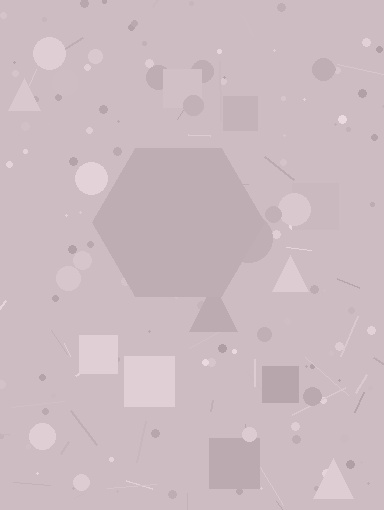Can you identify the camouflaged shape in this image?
The camouflaged shape is a hexagon.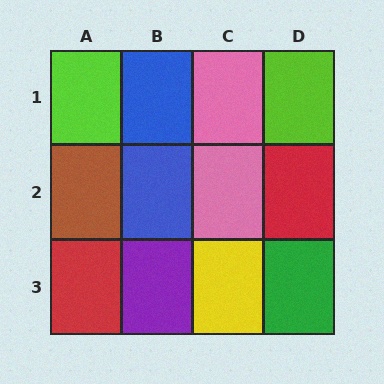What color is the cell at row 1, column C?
Pink.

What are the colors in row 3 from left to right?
Red, purple, yellow, green.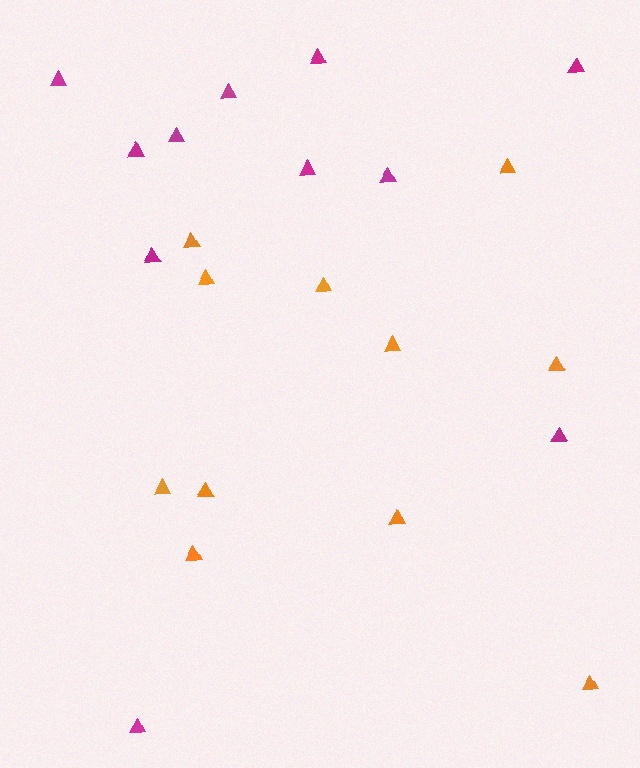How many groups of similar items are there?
There are 2 groups: one group of orange triangles (11) and one group of magenta triangles (11).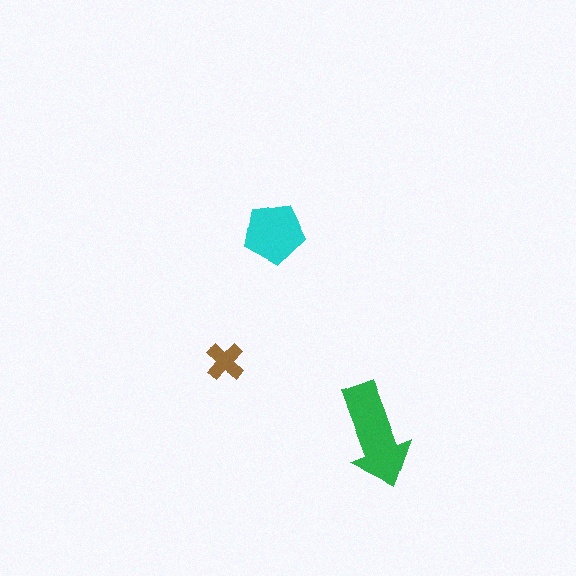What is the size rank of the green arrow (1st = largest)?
1st.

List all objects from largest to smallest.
The green arrow, the cyan pentagon, the brown cross.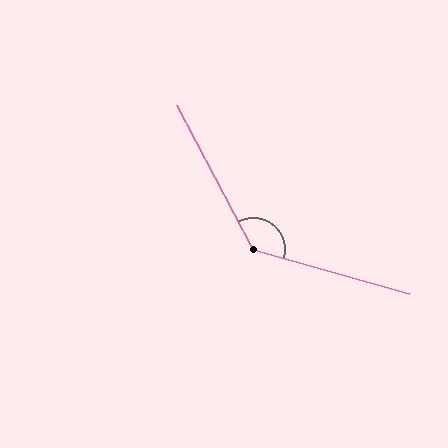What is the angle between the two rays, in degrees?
Approximately 133 degrees.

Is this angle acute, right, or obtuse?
It is obtuse.